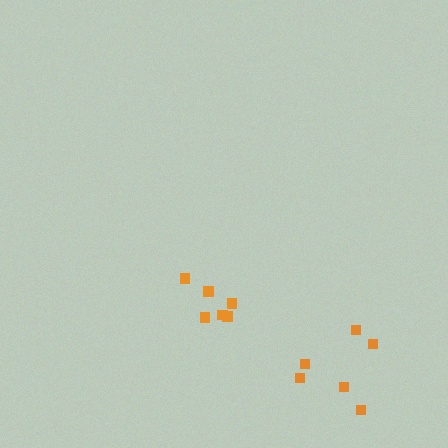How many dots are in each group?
Group 1: 6 dots, Group 2: 6 dots (12 total).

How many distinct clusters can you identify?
There are 2 distinct clusters.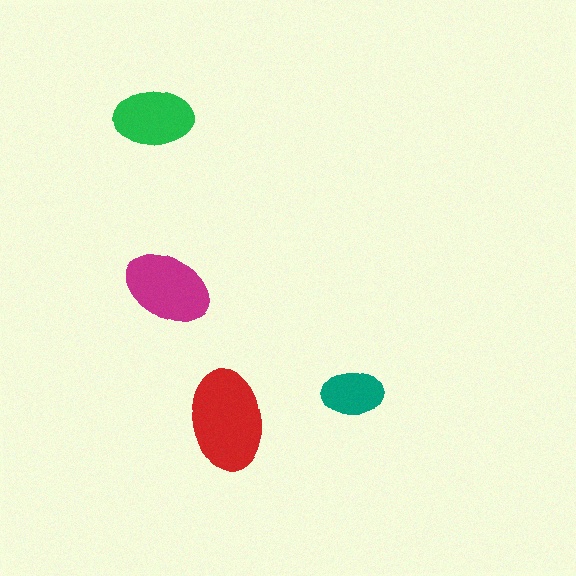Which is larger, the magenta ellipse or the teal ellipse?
The magenta one.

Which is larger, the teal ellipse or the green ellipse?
The green one.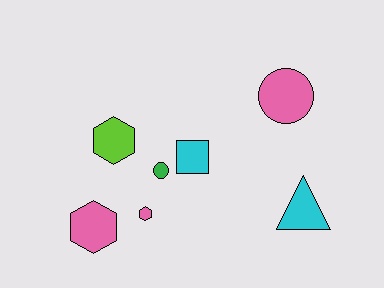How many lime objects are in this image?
There is 1 lime object.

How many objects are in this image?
There are 7 objects.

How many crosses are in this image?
There are no crosses.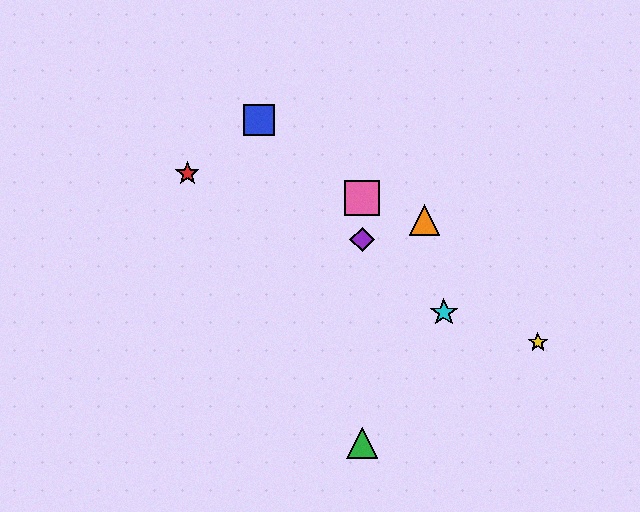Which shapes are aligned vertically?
The green triangle, the purple diamond, the pink square are aligned vertically.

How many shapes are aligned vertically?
3 shapes (the green triangle, the purple diamond, the pink square) are aligned vertically.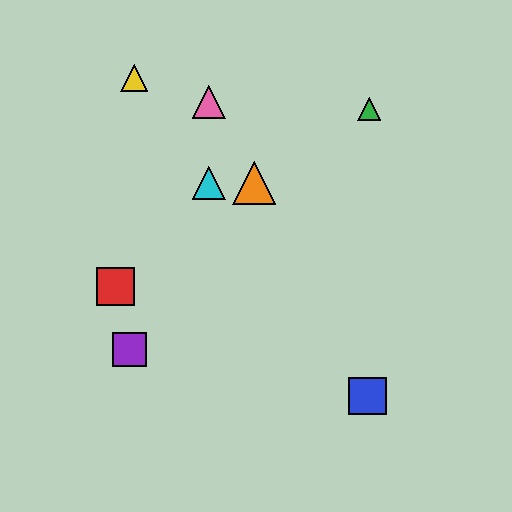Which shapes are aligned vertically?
The cyan triangle, the pink triangle are aligned vertically.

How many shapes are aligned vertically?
2 shapes (the cyan triangle, the pink triangle) are aligned vertically.